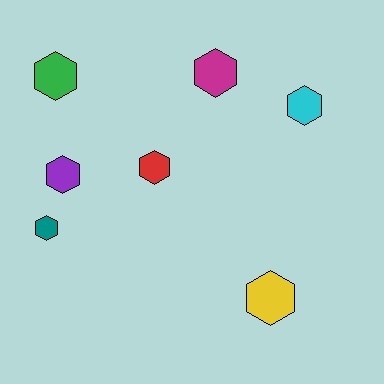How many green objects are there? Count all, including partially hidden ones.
There is 1 green object.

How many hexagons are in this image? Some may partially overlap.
There are 7 hexagons.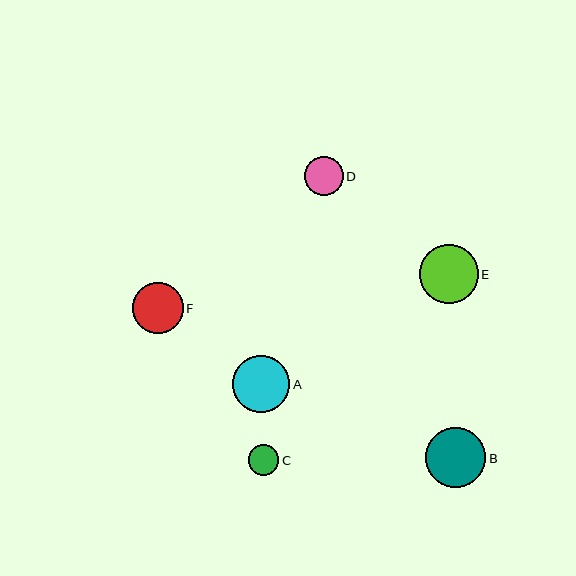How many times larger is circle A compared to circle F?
Circle A is approximately 1.1 times the size of circle F.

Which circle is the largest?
Circle B is the largest with a size of approximately 60 pixels.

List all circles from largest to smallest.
From largest to smallest: B, E, A, F, D, C.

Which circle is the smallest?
Circle C is the smallest with a size of approximately 31 pixels.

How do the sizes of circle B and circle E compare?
Circle B and circle E are approximately the same size.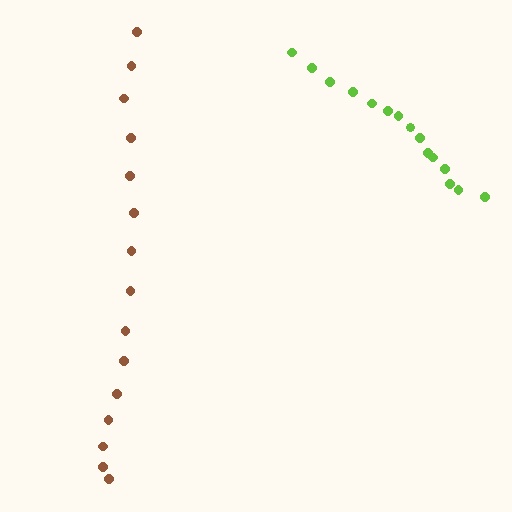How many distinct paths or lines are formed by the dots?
There are 2 distinct paths.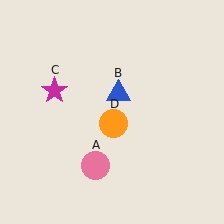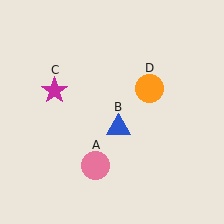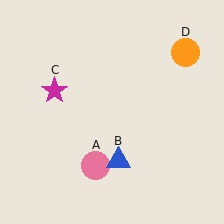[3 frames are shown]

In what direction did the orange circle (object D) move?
The orange circle (object D) moved up and to the right.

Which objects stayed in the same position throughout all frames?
Pink circle (object A) and magenta star (object C) remained stationary.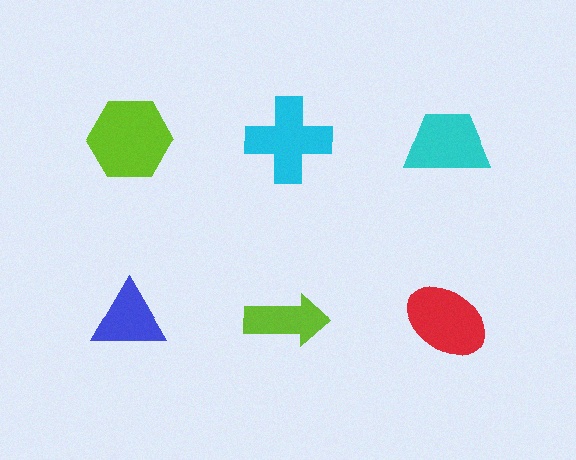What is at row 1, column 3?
A cyan trapezoid.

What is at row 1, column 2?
A cyan cross.